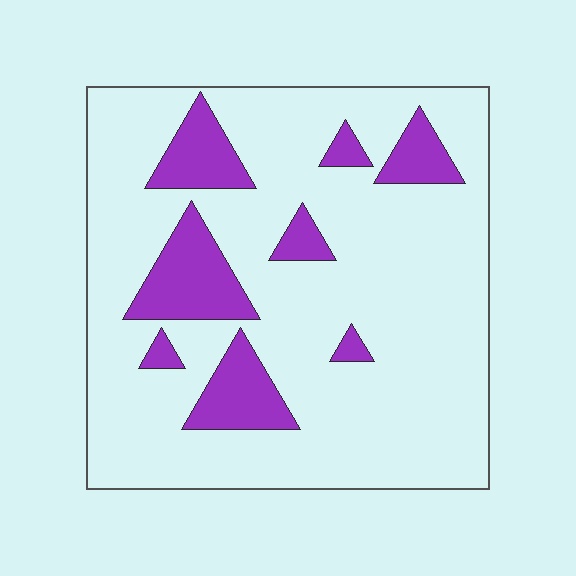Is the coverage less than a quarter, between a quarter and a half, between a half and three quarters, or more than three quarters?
Less than a quarter.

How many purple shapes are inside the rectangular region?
8.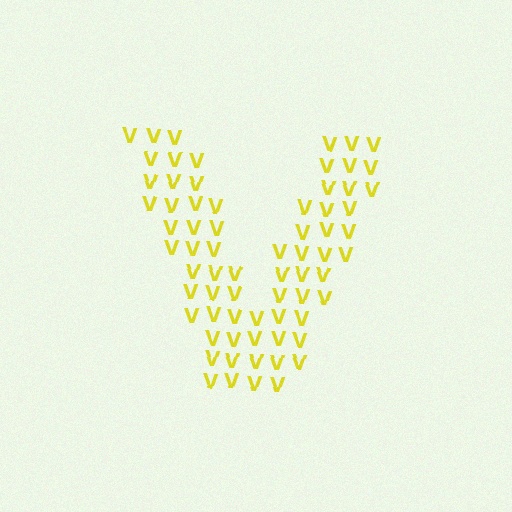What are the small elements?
The small elements are letter V's.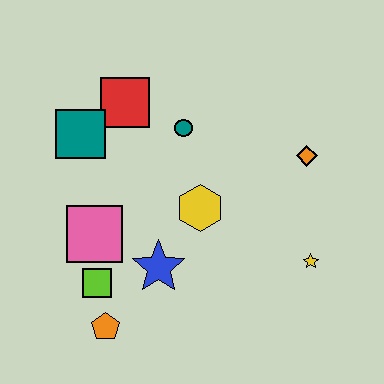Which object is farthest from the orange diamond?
The orange pentagon is farthest from the orange diamond.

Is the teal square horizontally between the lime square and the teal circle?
No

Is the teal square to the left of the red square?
Yes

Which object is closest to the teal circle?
The red square is closest to the teal circle.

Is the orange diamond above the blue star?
Yes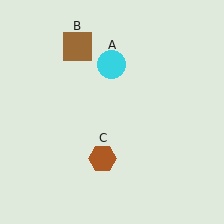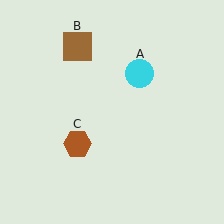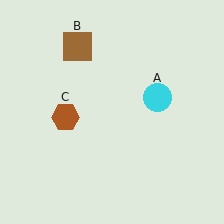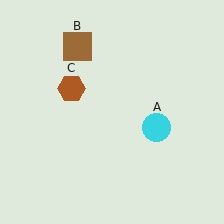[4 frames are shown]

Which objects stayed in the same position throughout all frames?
Brown square (object B) remained stationary.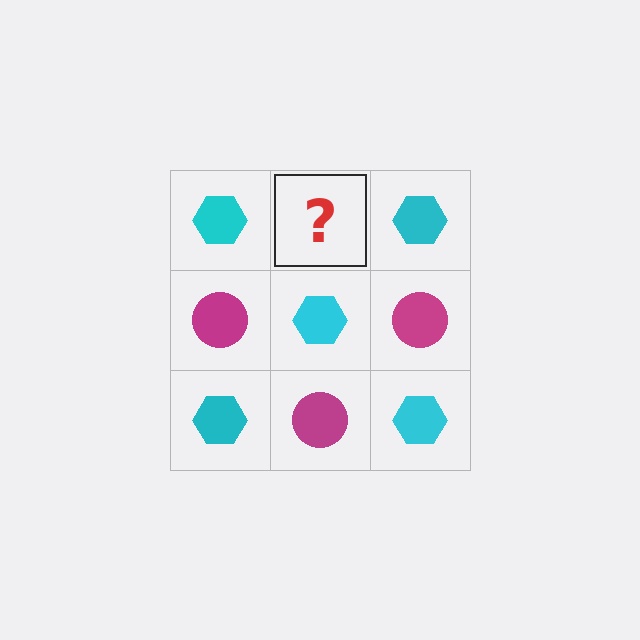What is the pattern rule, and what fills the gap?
The rule is that it alternates cyan hexagon and magenta circle in a checkerboard pattern. The gap should be filled with a magenta circle.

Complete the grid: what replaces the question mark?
The question mark should be replaced with a magenta circle.